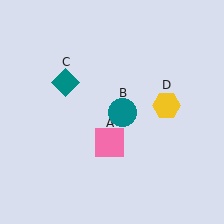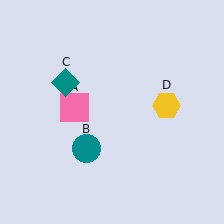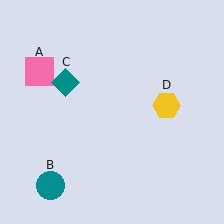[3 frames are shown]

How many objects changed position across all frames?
2 objects changed position: pink square (object A), teal circle (object B).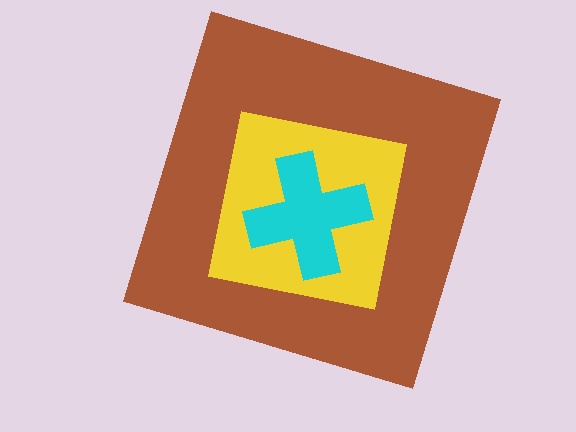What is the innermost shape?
The cyan cross.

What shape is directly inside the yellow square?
The cyan cross.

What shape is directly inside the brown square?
The yellow square.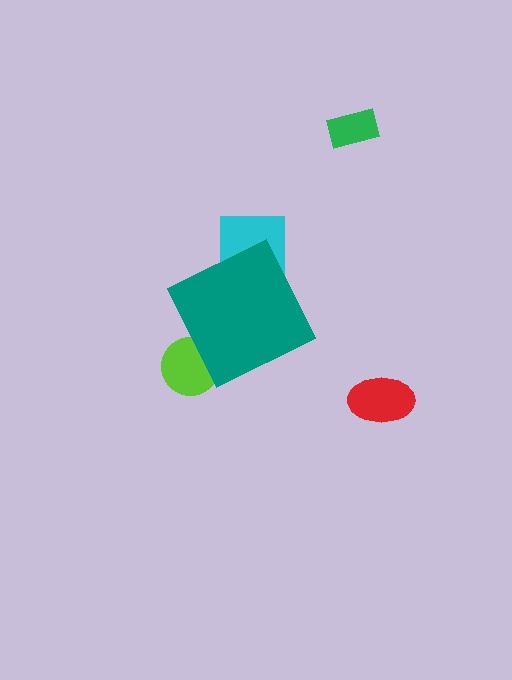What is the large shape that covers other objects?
A teal diamond.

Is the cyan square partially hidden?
Yes, the cyan square is partially hidden behind the teal diamond.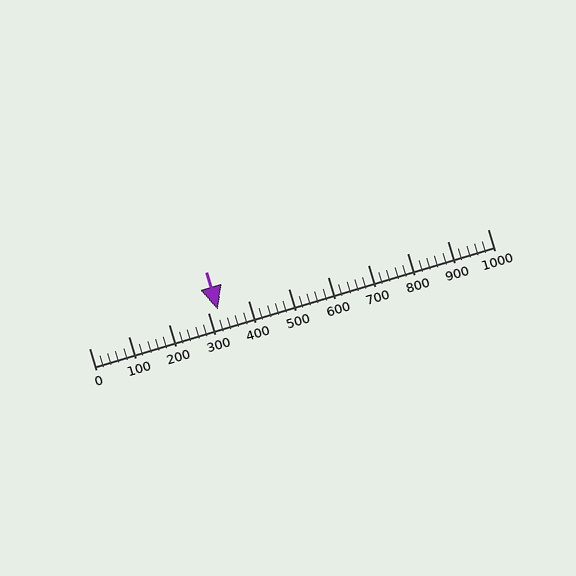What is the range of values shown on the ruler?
The ruler shows values from 0 to 1000.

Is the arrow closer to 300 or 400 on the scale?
The arrow is closer to 300.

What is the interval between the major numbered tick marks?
The major tick marks are spaced 100 units apart.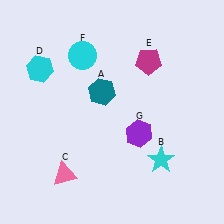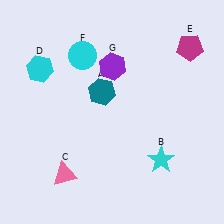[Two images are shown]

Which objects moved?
The objects that moved are: the magenta pentagon (E), the purple hexagon (G).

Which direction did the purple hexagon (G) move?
The purple hexagon (G) moved up.